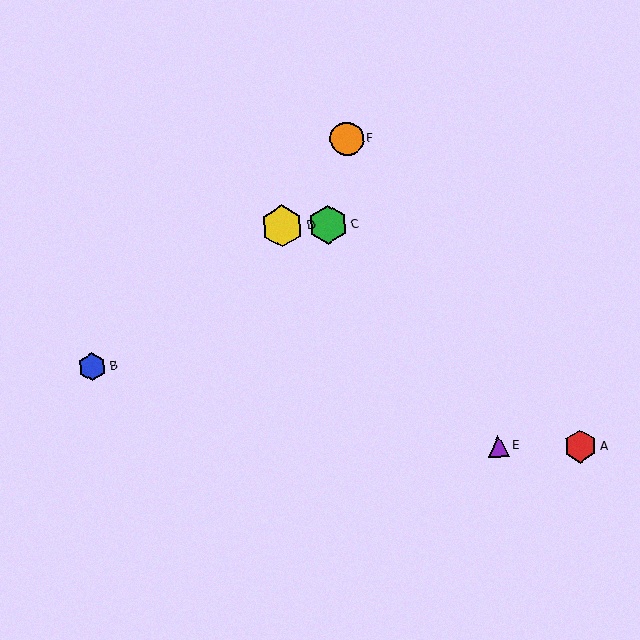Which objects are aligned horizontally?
Objects C, D are aligned horizontally.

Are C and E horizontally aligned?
No, C is at y≈225 and E is at y≈446.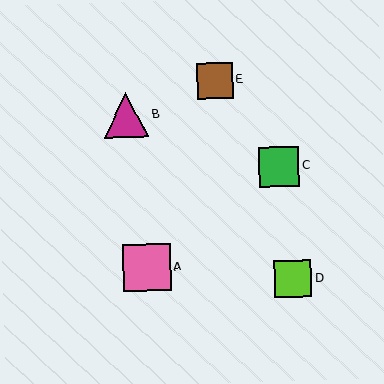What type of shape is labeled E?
Shape E is a brown square.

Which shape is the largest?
The pink square (labeled A) is the largest.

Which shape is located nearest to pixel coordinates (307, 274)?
The lime square (labeled D) at (293, 279) is nearest to that location.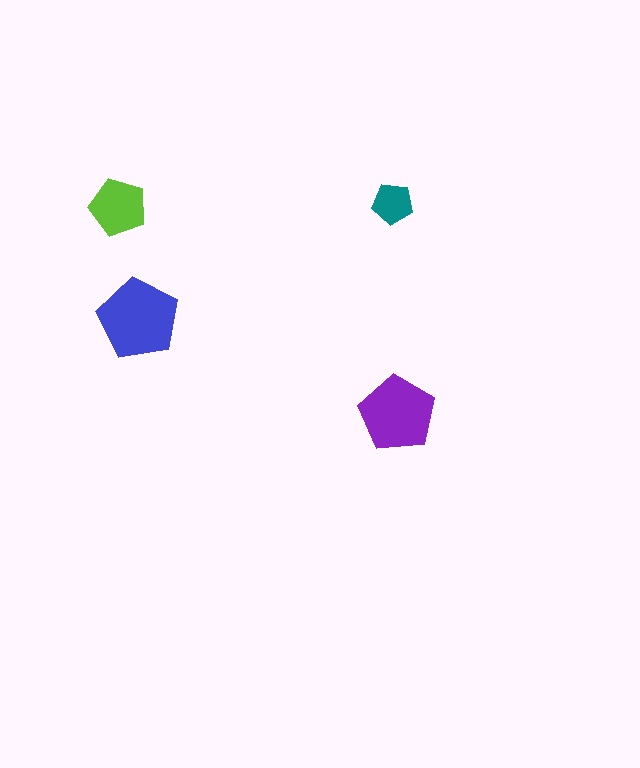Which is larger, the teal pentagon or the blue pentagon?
The blue one.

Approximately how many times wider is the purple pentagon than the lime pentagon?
About 1.5 times wider.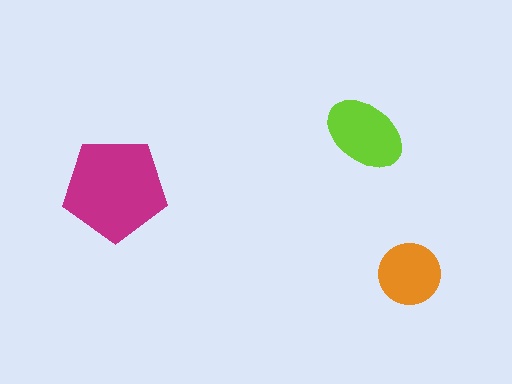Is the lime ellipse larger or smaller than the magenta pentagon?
Smaller.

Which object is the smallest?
The orange circle.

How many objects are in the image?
There are 3 objects in the image.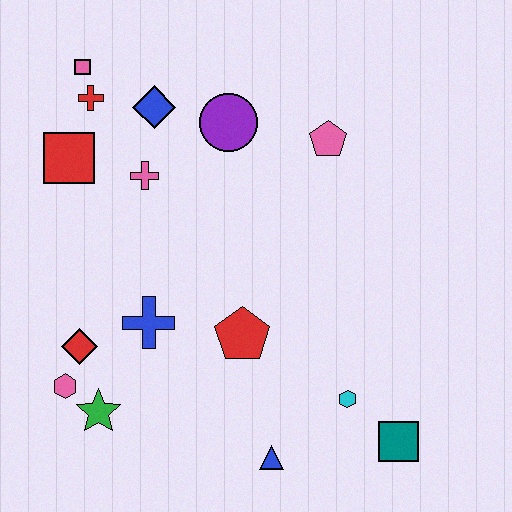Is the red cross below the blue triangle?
No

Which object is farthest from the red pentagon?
The pink square is farthest from the red pentagon.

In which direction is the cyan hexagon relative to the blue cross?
The cyan hexagon is to the right of the blue cross.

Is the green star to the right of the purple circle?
No